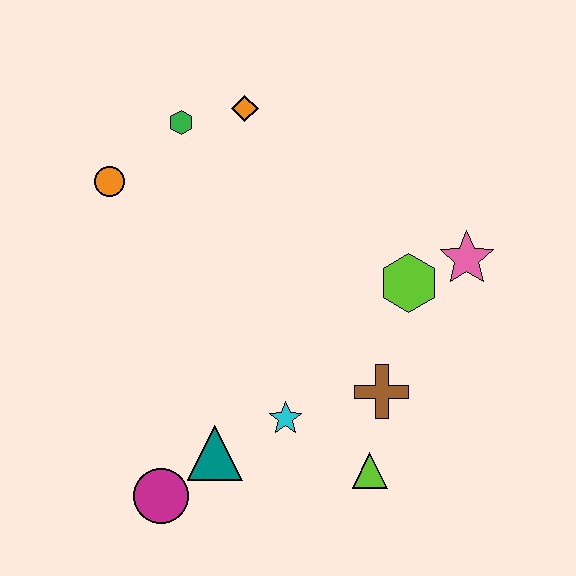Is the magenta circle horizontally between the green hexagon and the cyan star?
No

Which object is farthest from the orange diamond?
The magenta circle is farthest from the orange diamond.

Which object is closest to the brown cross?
The lime triangle is closest to the brown cross.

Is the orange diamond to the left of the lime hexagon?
Yes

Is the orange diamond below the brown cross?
No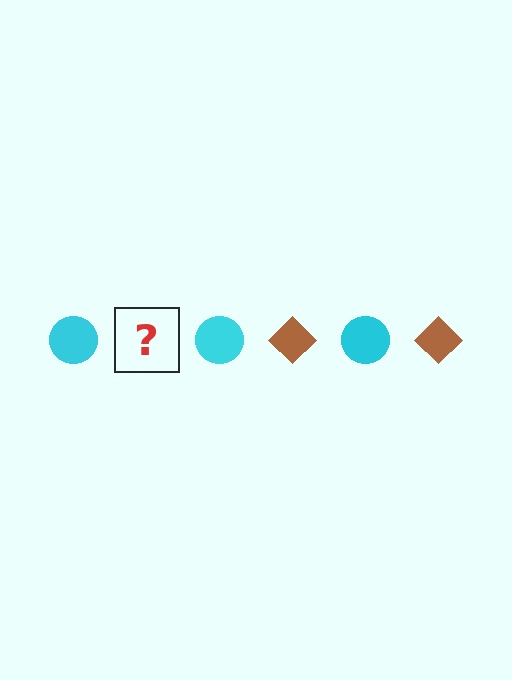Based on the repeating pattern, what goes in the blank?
The blank should be a brown diamond.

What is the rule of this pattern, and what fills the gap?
The rule is that the pattern alternates between cyan circle and brown diamond. The gap should be filled with a brown diamond.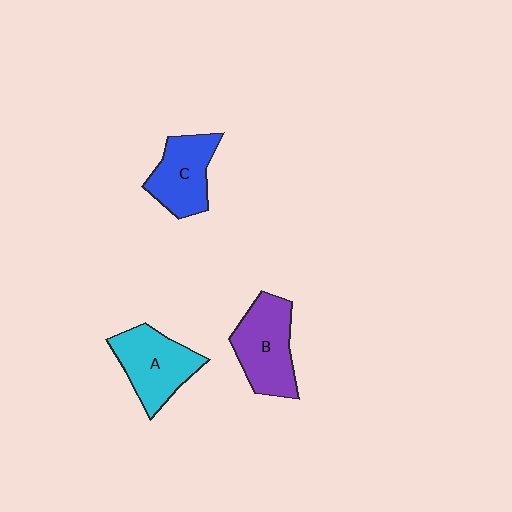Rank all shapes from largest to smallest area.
From largest to smallest: B (purple), A (cyan), C (blue).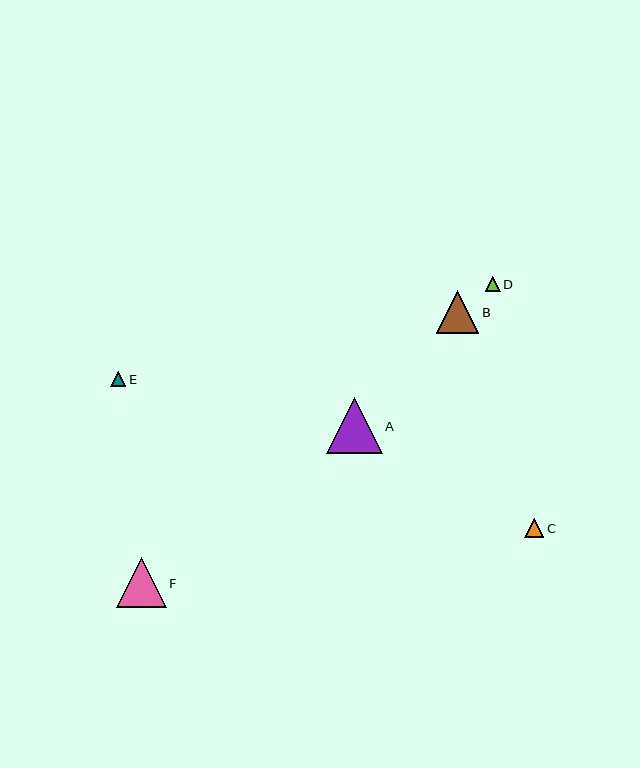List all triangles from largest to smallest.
From largest to smallest: A, F, B, C, E, D.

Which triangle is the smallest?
Triangle D is the smallest with a size of approximately 15 pixels.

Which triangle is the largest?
Triangle A is the largest with a size of approximately 56 pixels.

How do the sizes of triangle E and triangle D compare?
Triangle E and triangle D are approximately the same size.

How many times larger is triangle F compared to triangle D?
Triangle F is approximately 3.3 times the size of triangle D.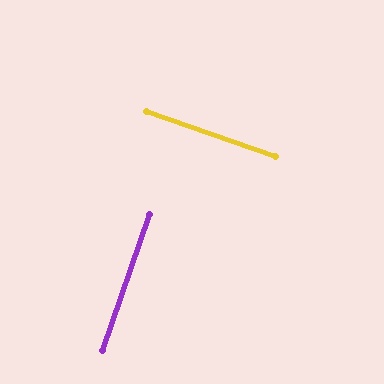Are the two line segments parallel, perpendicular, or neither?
Perpendicular — they meet at approximately 90°.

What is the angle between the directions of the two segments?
Approximately 90 degrees.